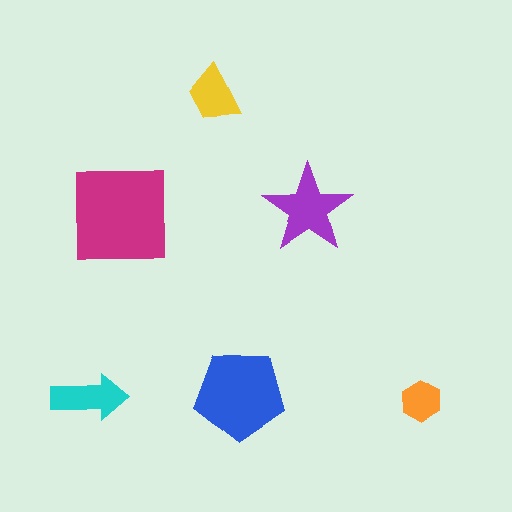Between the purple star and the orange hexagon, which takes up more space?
The purple star.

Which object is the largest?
The magenta square.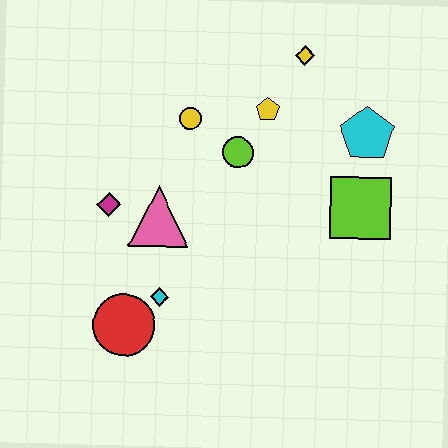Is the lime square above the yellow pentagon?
No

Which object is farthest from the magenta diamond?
The cyan pentagon is farthest from the magenta diamond.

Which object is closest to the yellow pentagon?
The lime circle is closest to the yellow pentagon.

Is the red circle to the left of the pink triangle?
Yes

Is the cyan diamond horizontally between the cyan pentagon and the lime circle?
No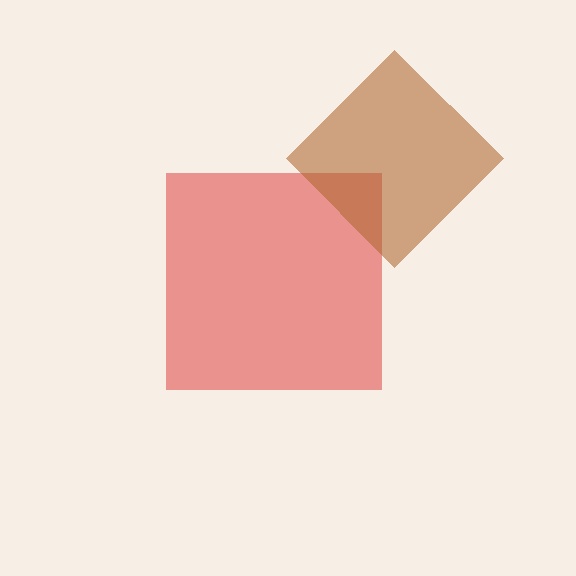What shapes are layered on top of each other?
The layered shapes are: a red square, a brown diamond.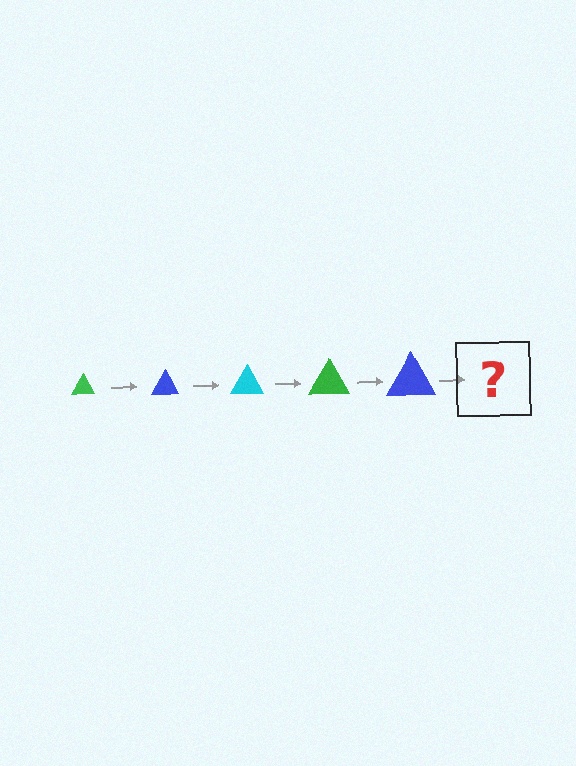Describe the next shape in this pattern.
It should be a cyan triangle, larger than the previous one.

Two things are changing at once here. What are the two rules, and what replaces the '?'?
The two rules are that the triangle grows larger each step and the color cycles through green, blue, and cyan. The '?' should be a cyan triangle, larger than the previous one.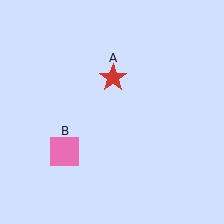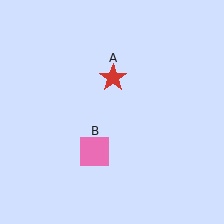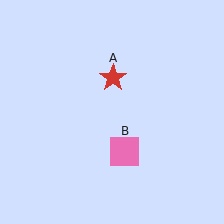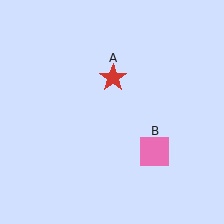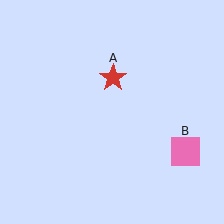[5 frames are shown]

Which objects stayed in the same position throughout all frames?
Red star (object A) remained stationary.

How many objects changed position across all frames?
1 object changed position: pink square (object B).